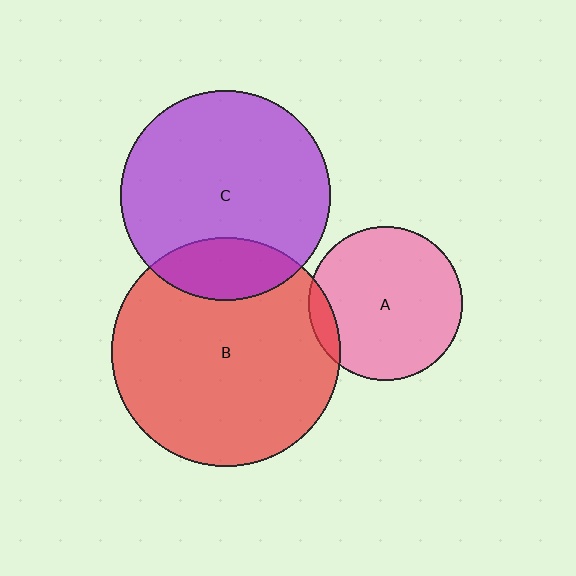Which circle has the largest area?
Circle B (red).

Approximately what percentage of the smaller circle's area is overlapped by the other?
Approximately 10%.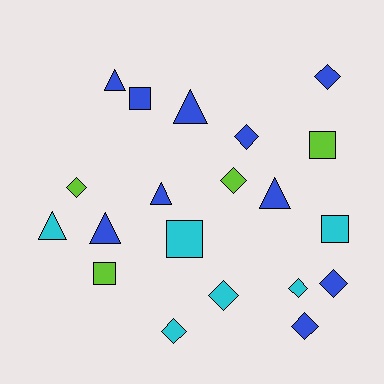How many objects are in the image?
There are 20 objects.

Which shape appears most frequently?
Diamond, with 9 objects.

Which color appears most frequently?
Blue, with 10 objects.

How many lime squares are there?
There are 2 lime squares.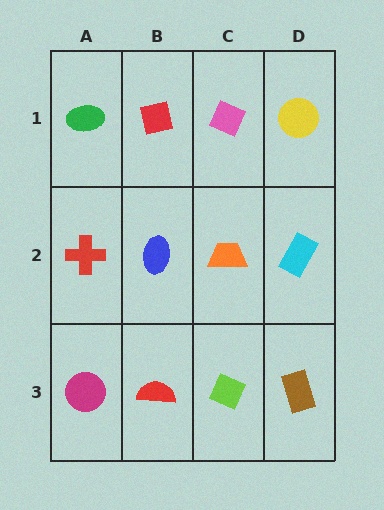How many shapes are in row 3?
4 shapes.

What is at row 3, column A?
A magenta circle.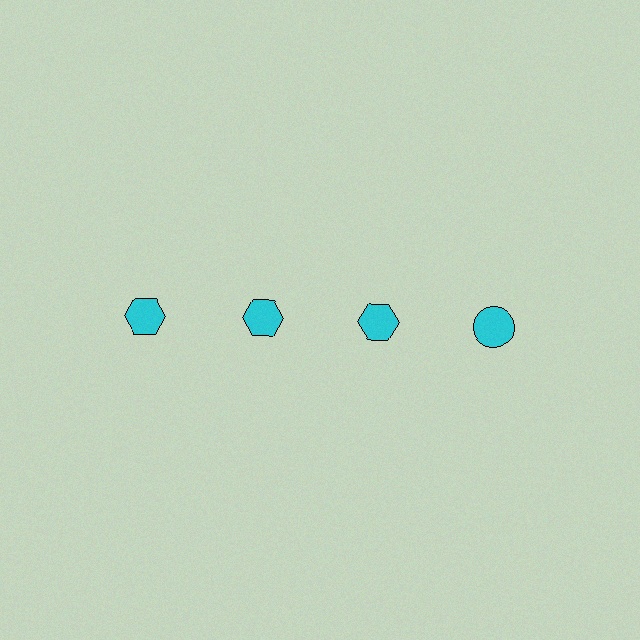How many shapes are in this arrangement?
There are 4 shapes arranged in a grid pattern.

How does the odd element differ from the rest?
It has a different shape: circle instead of hexagon.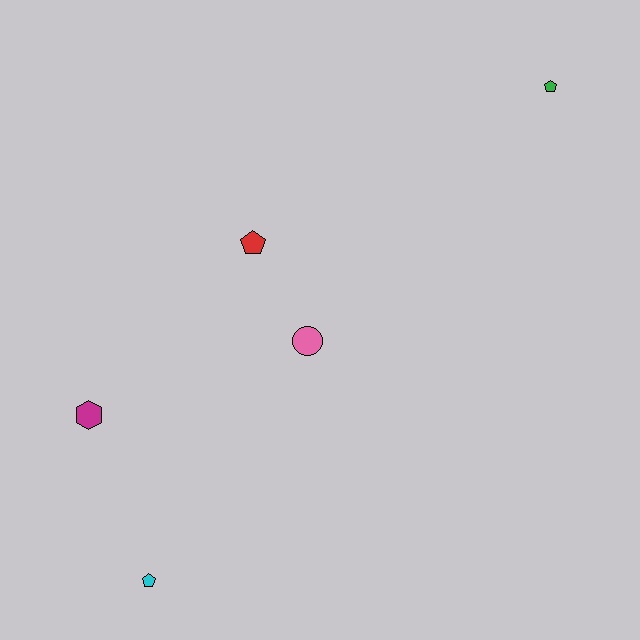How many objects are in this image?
There are 5 objects.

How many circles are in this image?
There is 1 circle.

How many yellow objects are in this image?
There are no yellow objects.